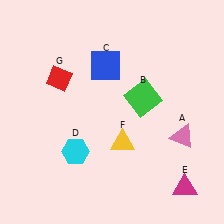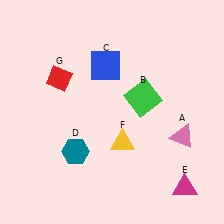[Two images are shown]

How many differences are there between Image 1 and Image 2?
There is 1 difference between the two images.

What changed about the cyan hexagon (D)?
In Image 1, D is cyan. In Image 2, it changed to teal.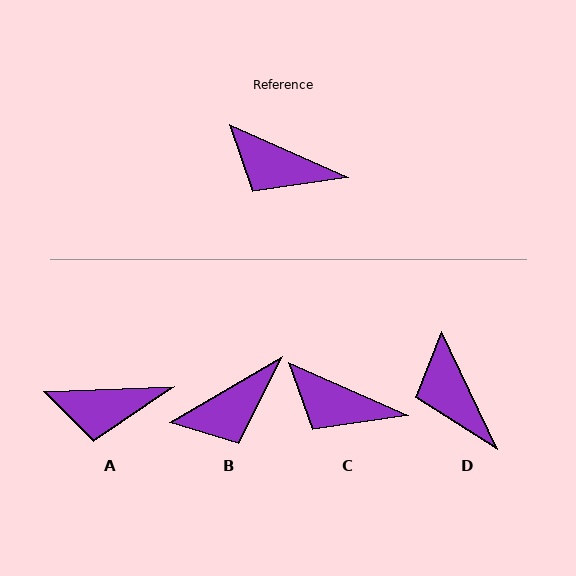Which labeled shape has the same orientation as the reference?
C.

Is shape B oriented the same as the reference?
No, it is off by about 54 degrees.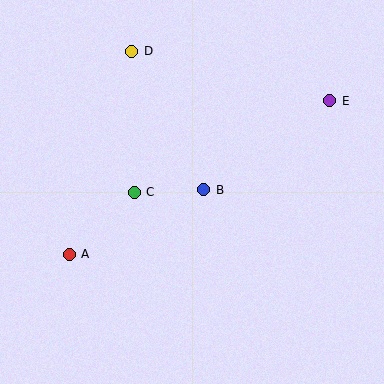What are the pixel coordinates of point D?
Point D is at (132, 51).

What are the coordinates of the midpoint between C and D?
The midpoint between C and D is at (133, 122).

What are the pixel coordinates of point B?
Point B is at (204, 190).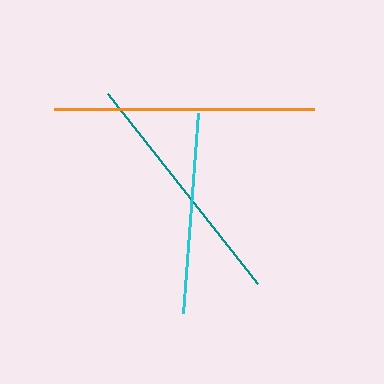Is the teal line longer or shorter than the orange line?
The orange line is longer than the teal line.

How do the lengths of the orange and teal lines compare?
The orange and teal lines are approximately the same length.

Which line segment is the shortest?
The cyan line is the shortest at approximately 200 pixels.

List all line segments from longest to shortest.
From longest to shortest: orange, teal, cyan.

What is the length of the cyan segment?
The cyan segment is approximately 200 pixels long.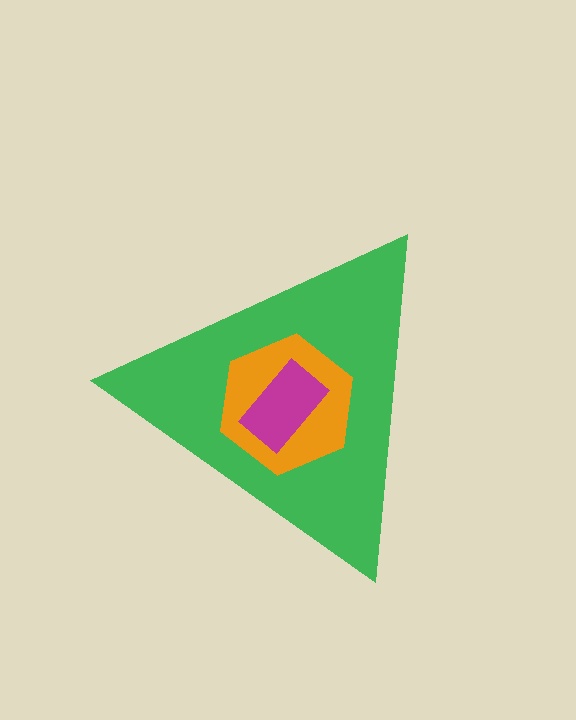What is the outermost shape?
The green triangle.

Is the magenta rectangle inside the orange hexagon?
Yes.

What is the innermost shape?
The magenta rectangle.